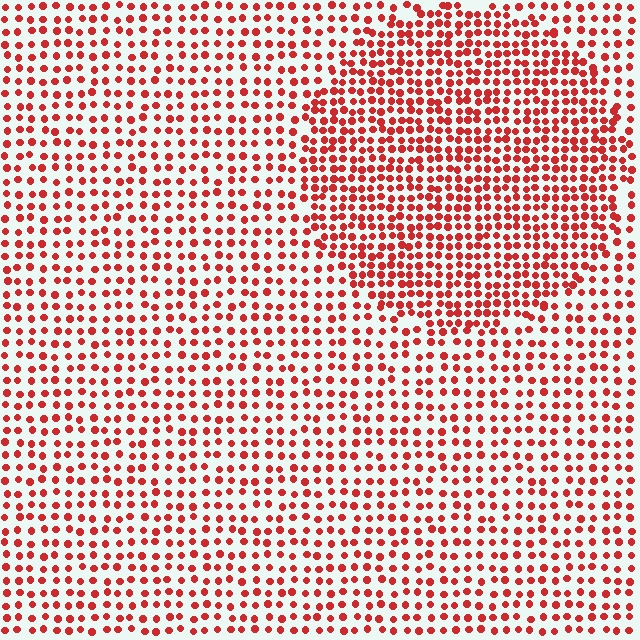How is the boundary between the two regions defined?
The boundary is defined by a change in element density (approximately 1.7x ratio). All elements are the same color, size, and shape.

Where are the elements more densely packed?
The elements are more densely packed inside the circle boundary.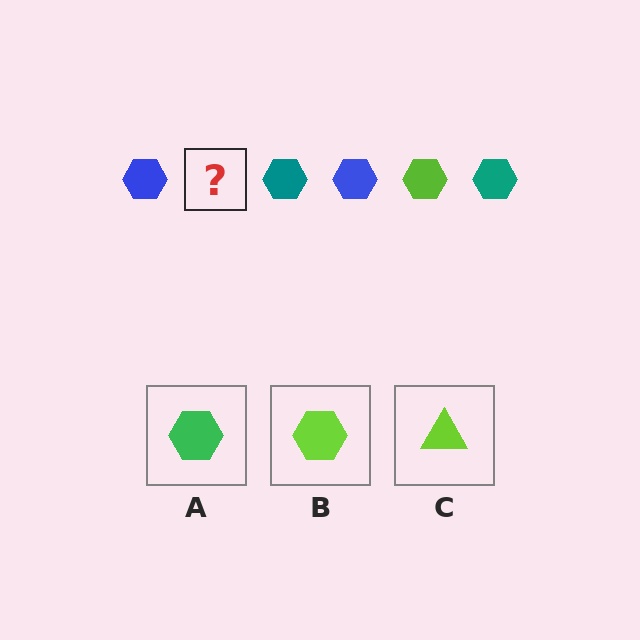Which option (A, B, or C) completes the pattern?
B.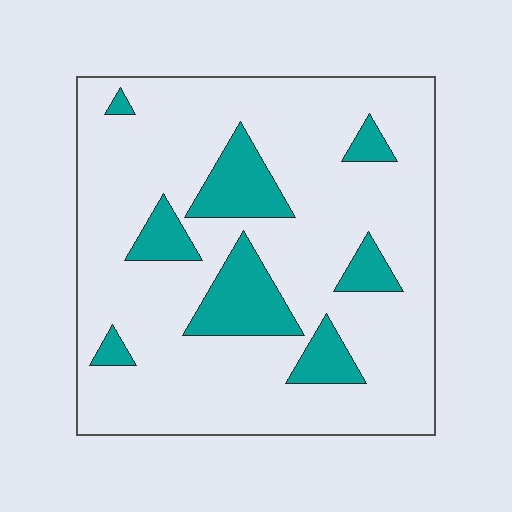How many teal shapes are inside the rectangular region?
8.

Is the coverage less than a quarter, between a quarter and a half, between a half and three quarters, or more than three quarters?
Less than a quarter.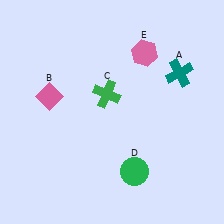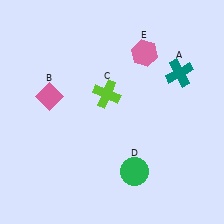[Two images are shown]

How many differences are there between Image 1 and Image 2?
There is 1 difference between the two images.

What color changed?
The cross (C) changed from green in Image 1 to lime in Image 2.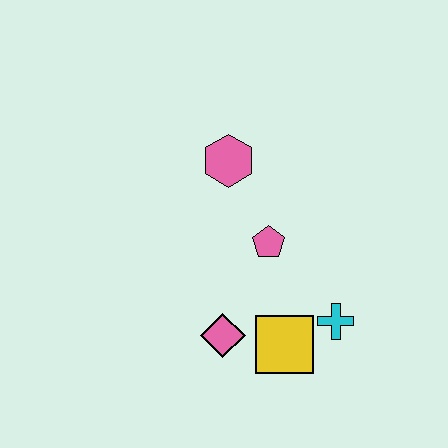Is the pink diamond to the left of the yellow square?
Yes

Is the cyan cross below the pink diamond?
No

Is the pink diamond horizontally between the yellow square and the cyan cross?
No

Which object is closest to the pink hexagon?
The pink pentagon is closest to the pink hexagon.